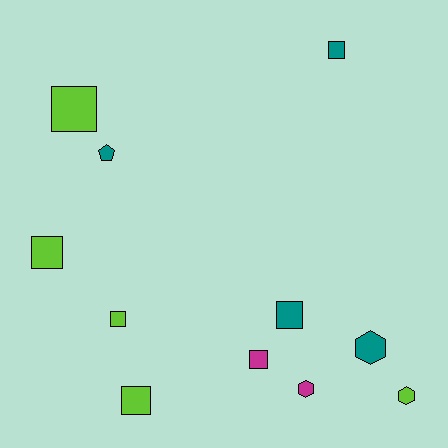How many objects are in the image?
There are 11 objects.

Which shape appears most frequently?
Square, with 7 objects.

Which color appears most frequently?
Lime, with 5 objects.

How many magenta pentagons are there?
There are no magenta pentagons.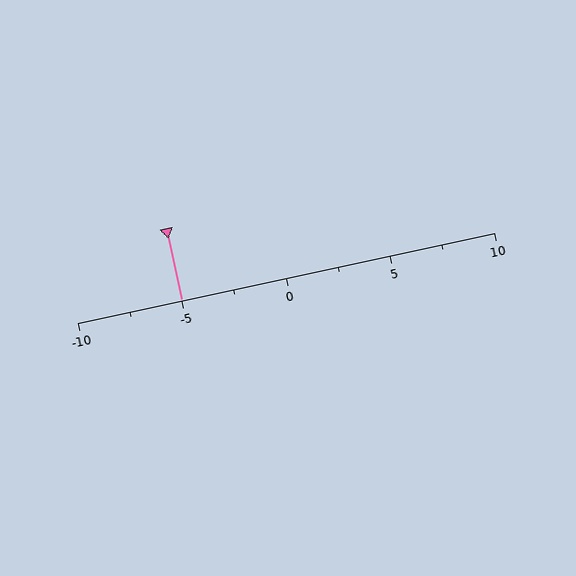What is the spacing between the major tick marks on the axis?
The major ticks are spaced 5 apart.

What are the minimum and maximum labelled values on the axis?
The axis runs from -10 to 10.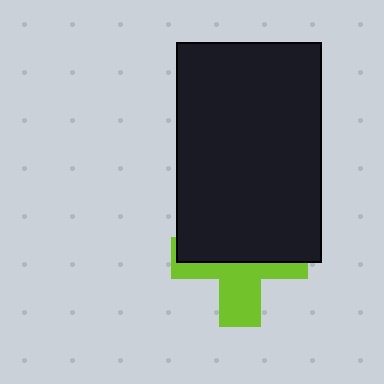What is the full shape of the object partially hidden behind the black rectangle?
The partially hidden object is a lime cross.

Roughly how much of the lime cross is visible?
A small part of it is visible (roughly 44%).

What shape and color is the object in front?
The object in front is a black rectangle.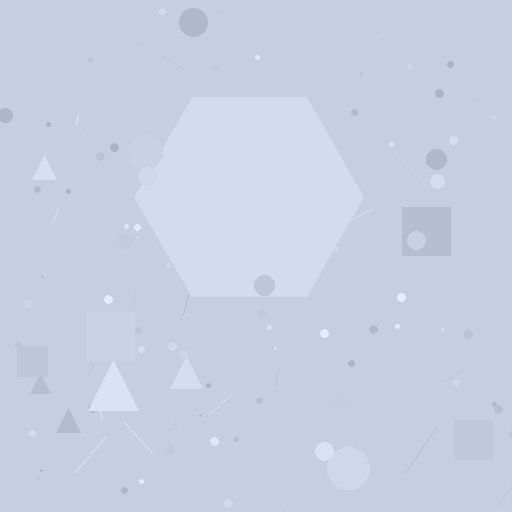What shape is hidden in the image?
A hexagon is hidden in the image.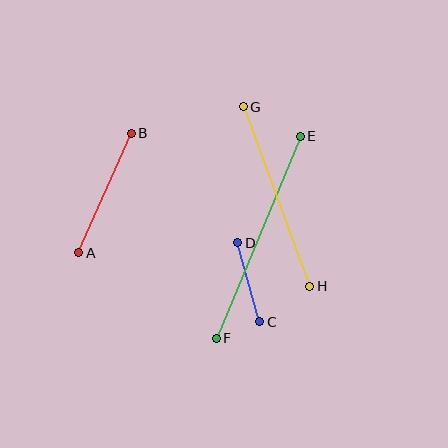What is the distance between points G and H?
The distance is approximately 191 pixels.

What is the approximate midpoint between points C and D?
The midpoint is at approximately (249, 282) pixels.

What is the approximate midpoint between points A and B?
The midpoint is at approximately (105, 193) pixels.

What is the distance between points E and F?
The distance is approximately 219 pixels.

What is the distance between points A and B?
The distance is approximately 131 pixels.